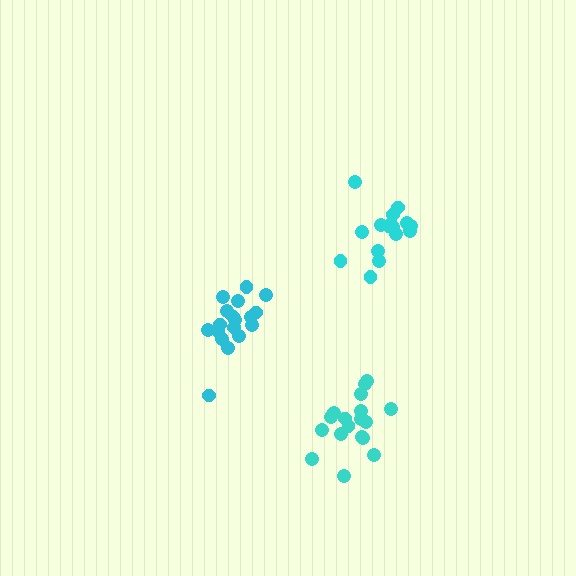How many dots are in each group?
Group 1: 16 dots, Group 2: 18 dots, Group 3: 19 dots (53 total).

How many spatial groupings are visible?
There are 3 spatial groupings.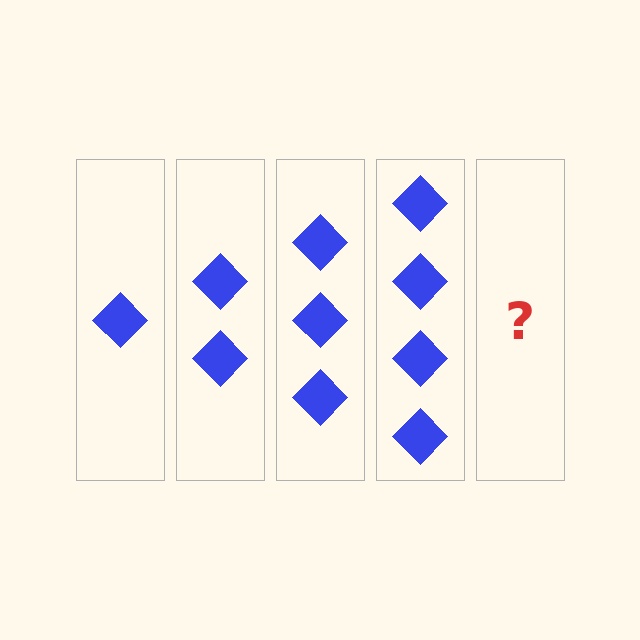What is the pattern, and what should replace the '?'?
The pattern is that each step adds one more diamond. The '?' should be 5 diamonds.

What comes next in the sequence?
The next element should be 5 diamonds.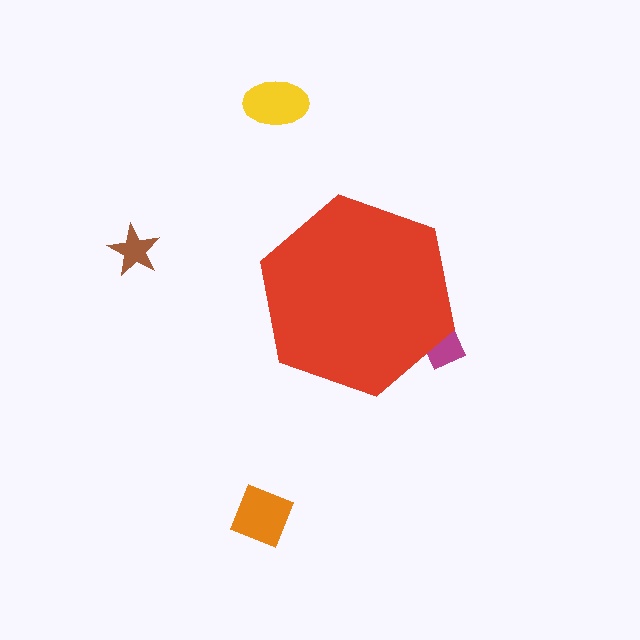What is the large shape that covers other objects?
A red hexagon.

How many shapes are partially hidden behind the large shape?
1 shape is partially hidden.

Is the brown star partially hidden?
No, the brown star is fully visible.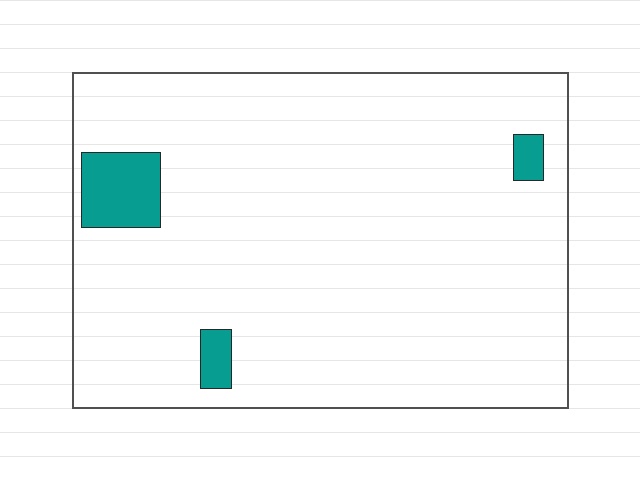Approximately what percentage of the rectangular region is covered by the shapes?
Approximately 5%.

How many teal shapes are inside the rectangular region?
3.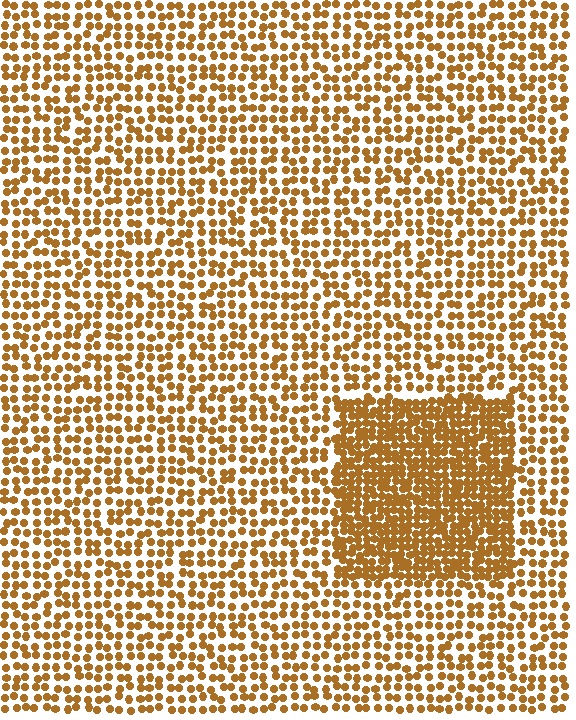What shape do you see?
I see a rectangle.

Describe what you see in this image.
The image contains small brown elements arranged at two different densities. A rectangle-shaped region is visible where the elements are more densely packed than the surrounding area.